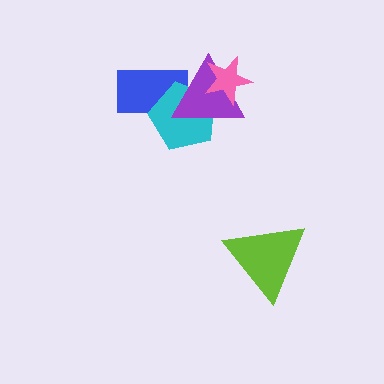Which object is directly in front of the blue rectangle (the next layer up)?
The cyan pentagon is directly in front of the blue rectangle.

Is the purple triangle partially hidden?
Yes, it is partially covered by another shape.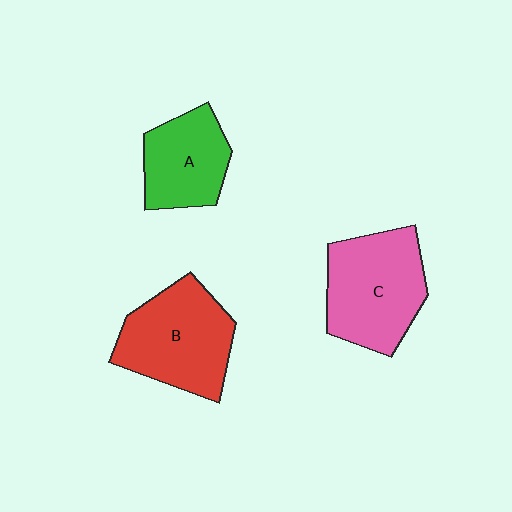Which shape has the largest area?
Shape C (pink).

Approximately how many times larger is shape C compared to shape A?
Approximately 1.4 times.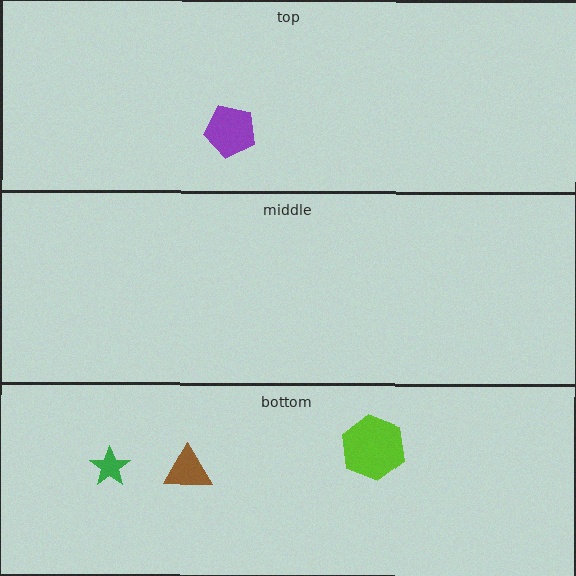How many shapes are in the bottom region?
3.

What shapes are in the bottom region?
The lime hexagon, the green star, the brown triangle.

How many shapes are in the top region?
1.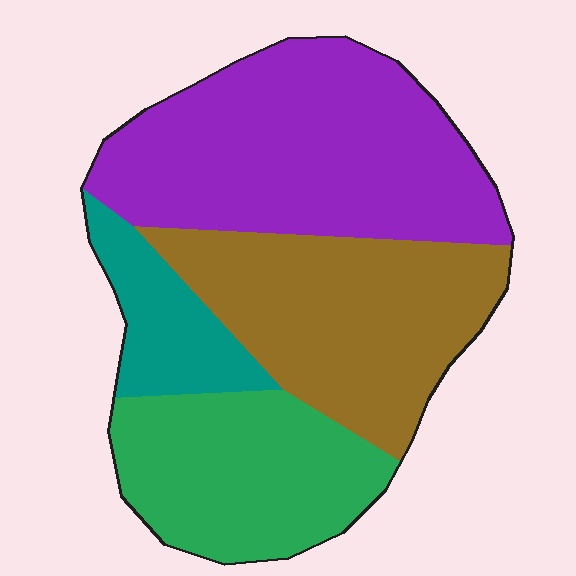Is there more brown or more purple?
Purple.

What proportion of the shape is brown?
Brown covers about 30% of the shape.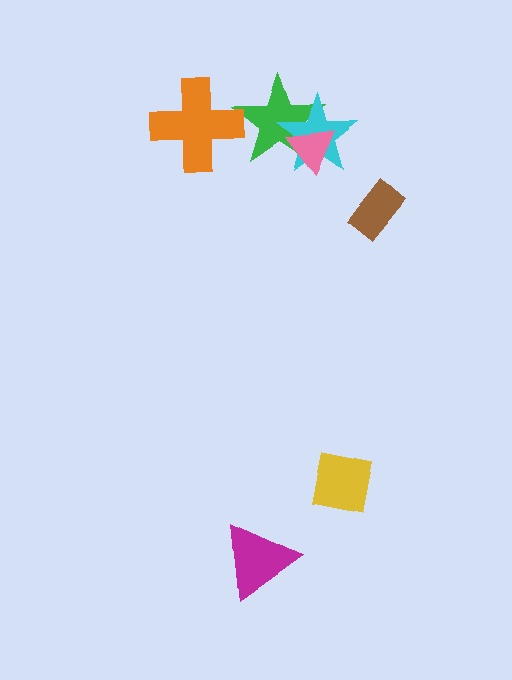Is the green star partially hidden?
Yes, it is partially covered by another shape.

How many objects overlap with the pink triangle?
2 objects overlap with the pink triangle.